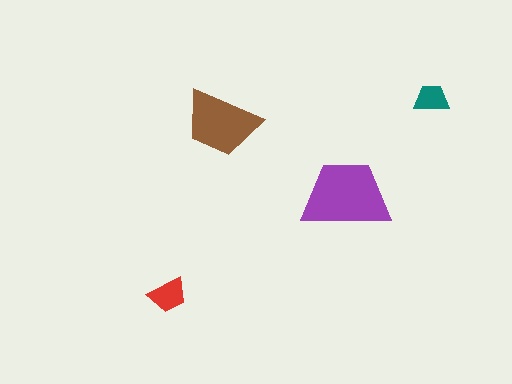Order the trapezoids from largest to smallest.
the purple one, the brown one, the red one, the teal one.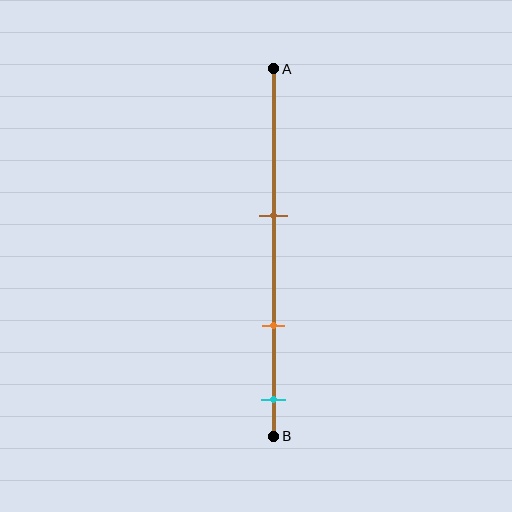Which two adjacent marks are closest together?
The orange and cyan marks are the closest adjacent pair.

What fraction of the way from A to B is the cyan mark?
The cyan mark is approximately 90% (0.9) of the way from A to B.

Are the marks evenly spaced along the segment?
Yes, the marks are approximately evenly spaced.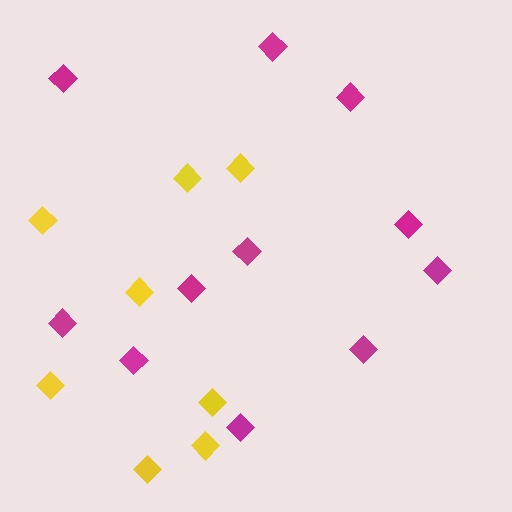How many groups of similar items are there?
There are 2 groups: one group of magenta diamonds (11) and one group of yellow diamonds (8).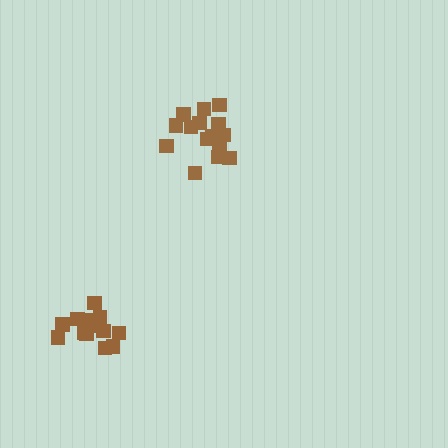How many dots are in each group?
Group 1: 15 dots, Group 2: 13 dots (28 total).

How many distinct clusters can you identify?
There are 2 distinct clusters.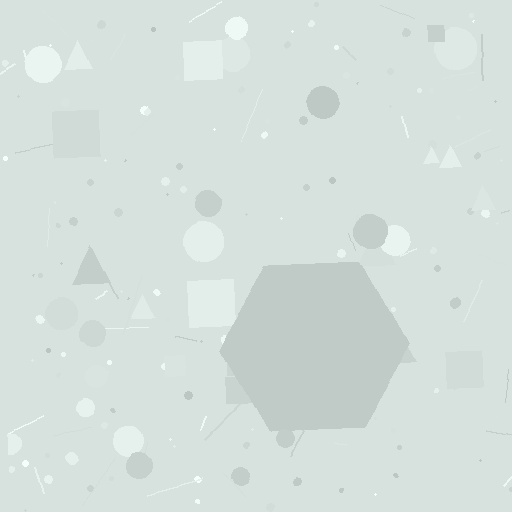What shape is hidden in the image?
A hexagon is hidden in the image.